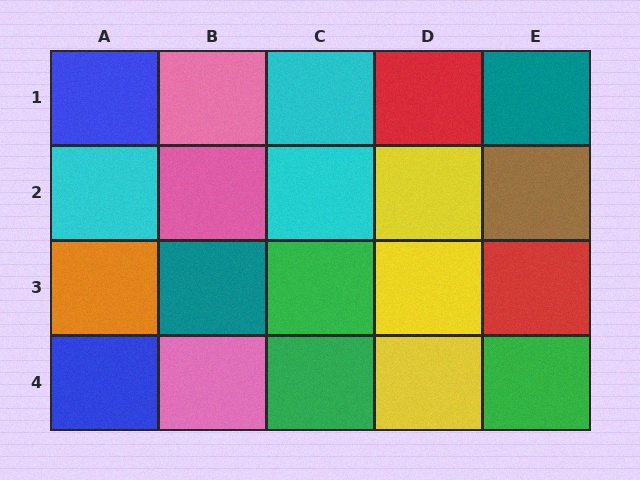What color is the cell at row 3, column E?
Red.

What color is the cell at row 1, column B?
Pink.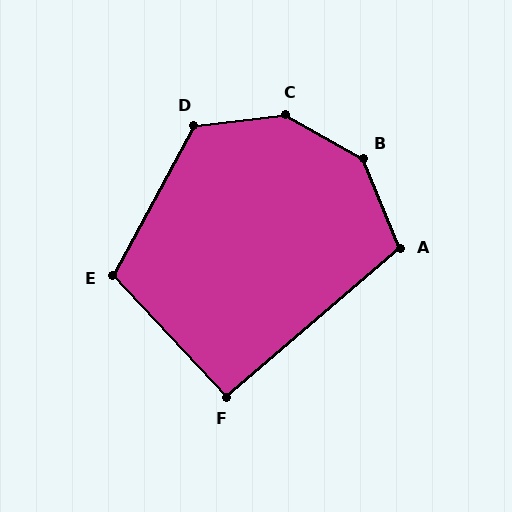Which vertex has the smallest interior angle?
F, at approximately 92 degrees.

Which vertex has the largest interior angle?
C, at approximately 143 degrees.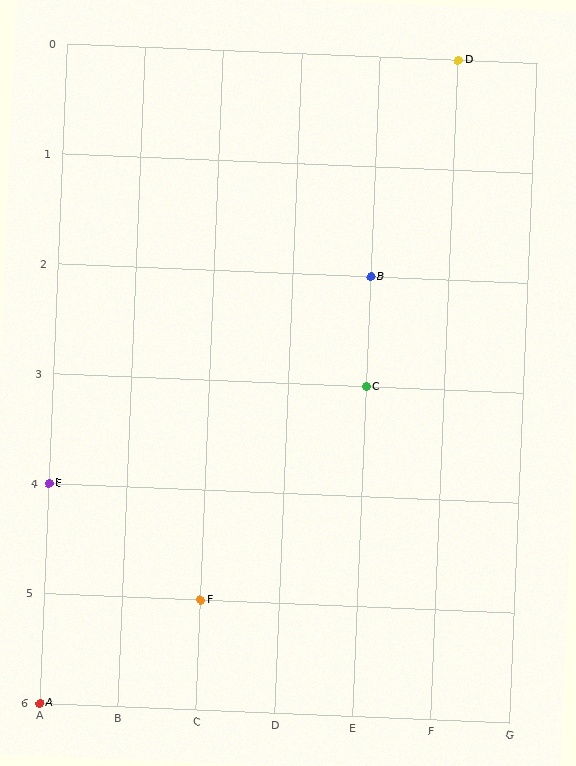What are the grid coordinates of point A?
Point A is at grid coordinates (A, 6).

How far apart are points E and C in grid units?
Points E and C are 4 columns and 1 row apart (about 4.1 grid units diagonally).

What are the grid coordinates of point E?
Point E is at grid coordinates (A, 4).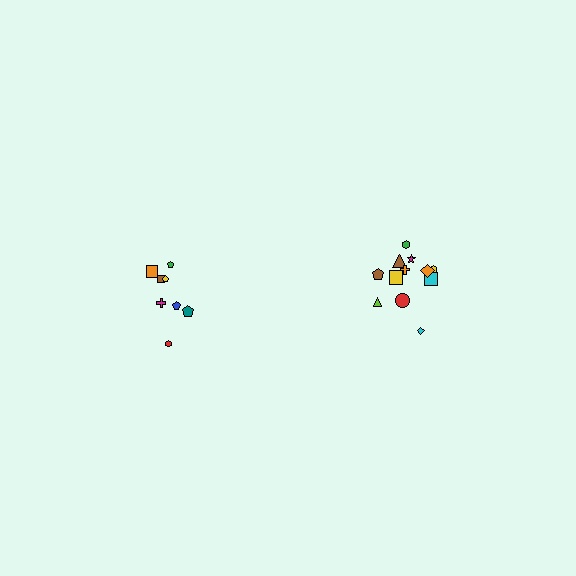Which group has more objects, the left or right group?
The right group.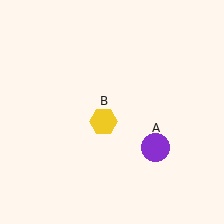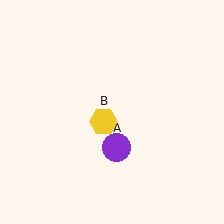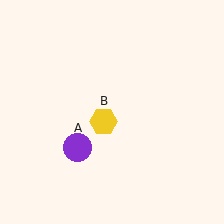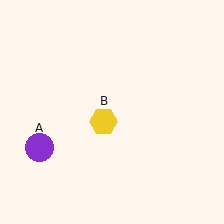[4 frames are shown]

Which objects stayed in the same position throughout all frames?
Yellow hexagon (object B) remained stationary.